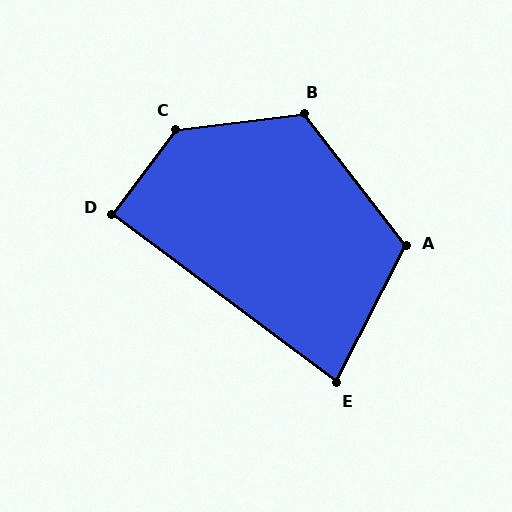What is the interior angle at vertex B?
Approximately 121 degrees (obtuse).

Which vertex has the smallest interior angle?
E, at approximately 80 degrees.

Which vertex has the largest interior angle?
C, at approximately 134 degrees.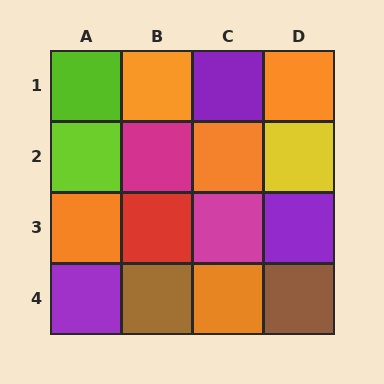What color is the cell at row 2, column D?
Yellow.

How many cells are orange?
5 cells are orange.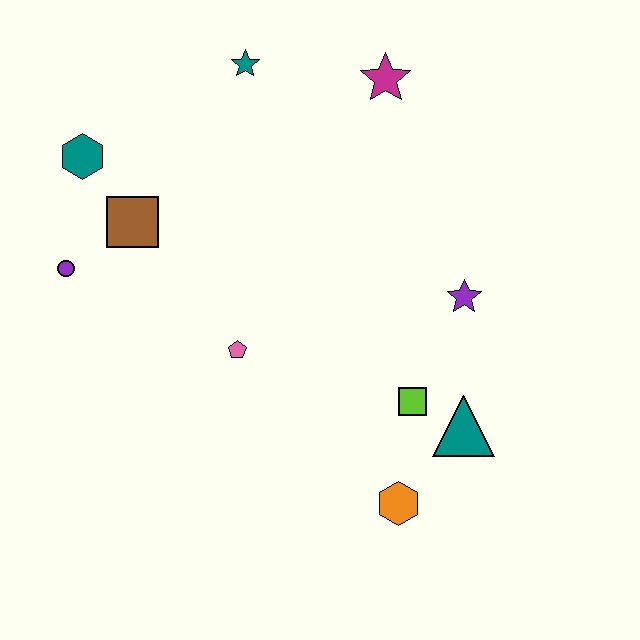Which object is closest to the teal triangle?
The lime square is closest to the teal triangle.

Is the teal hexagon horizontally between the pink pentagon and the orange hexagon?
No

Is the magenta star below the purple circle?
No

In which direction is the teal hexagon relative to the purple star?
The teal hexagon is to the left of the purple star.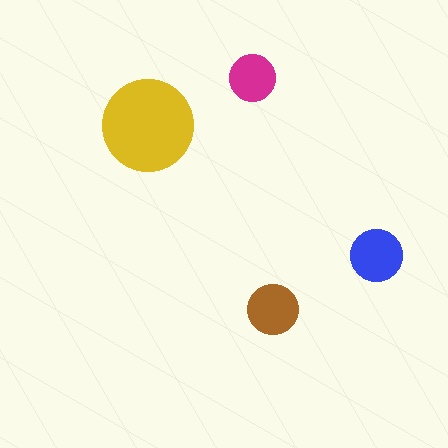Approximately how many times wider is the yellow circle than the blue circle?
About 2 times wider.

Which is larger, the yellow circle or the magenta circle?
The yellow one.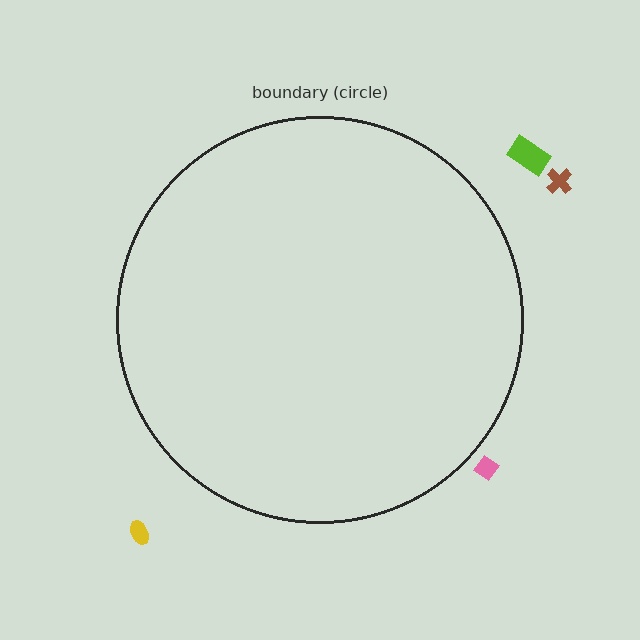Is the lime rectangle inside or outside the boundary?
Outside.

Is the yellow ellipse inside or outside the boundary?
Outside.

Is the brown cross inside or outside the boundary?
Outside.